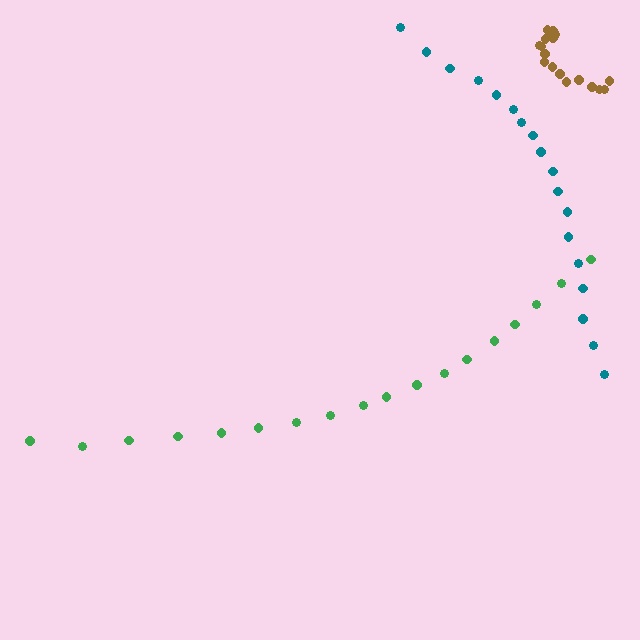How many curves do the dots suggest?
There are 3 distinct paths.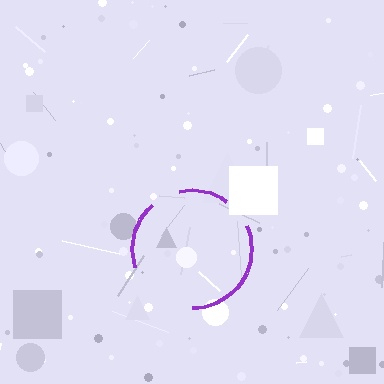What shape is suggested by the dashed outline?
The dashed outline suggests a circle.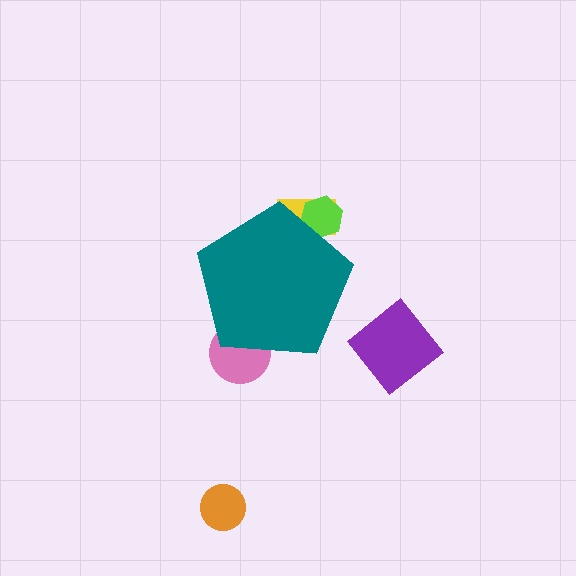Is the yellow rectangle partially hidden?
Yes, the yellow rectangle is partially hidden behind the teal pentagon.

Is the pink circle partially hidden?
Yes, the pink circle is partially hidden behind the teal pentagon.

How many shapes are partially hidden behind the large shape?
3 shapes are partially hidden.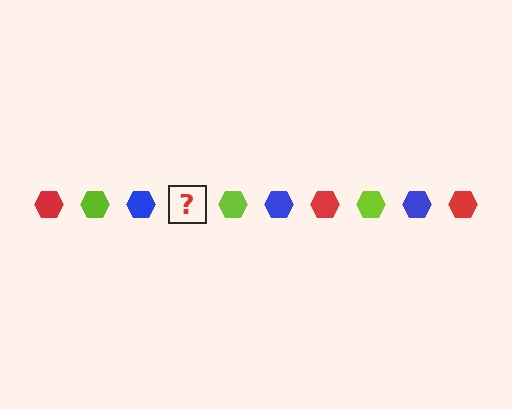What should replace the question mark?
The question mark should be replaced with a red hexagon.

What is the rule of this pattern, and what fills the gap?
The rule is that the pattern cycles through red, lime, blue hexagons. The gap should be filled with a red hexagon.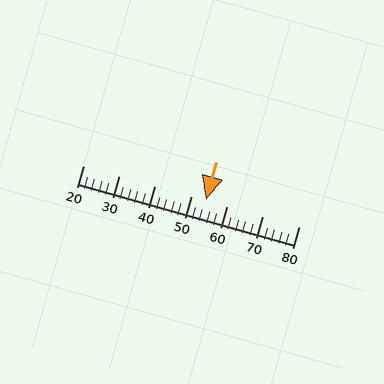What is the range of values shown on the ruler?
The ruler shows values from 20 to 80.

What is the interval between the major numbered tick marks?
The major tick marks are spaced 10 units apart.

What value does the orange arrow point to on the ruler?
The orange arrow points to approximately 54.